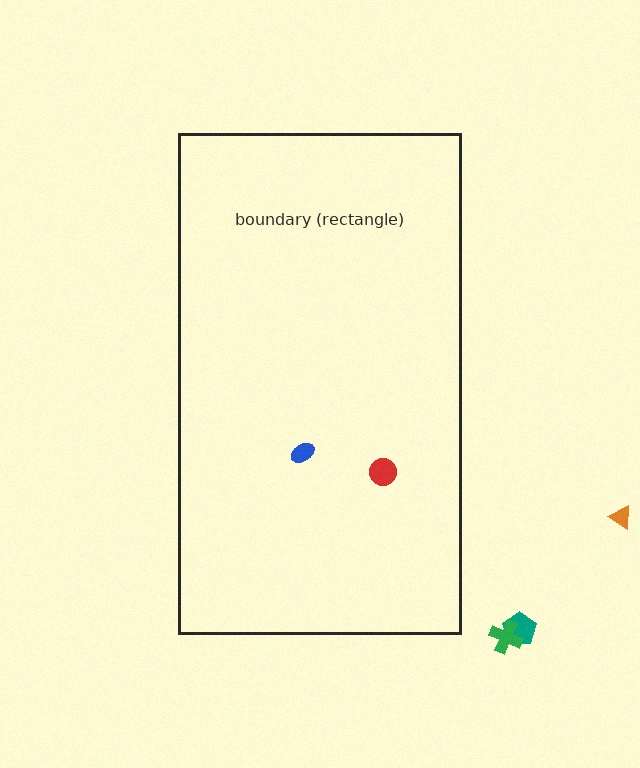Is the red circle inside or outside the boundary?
Inside.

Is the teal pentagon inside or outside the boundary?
Outside.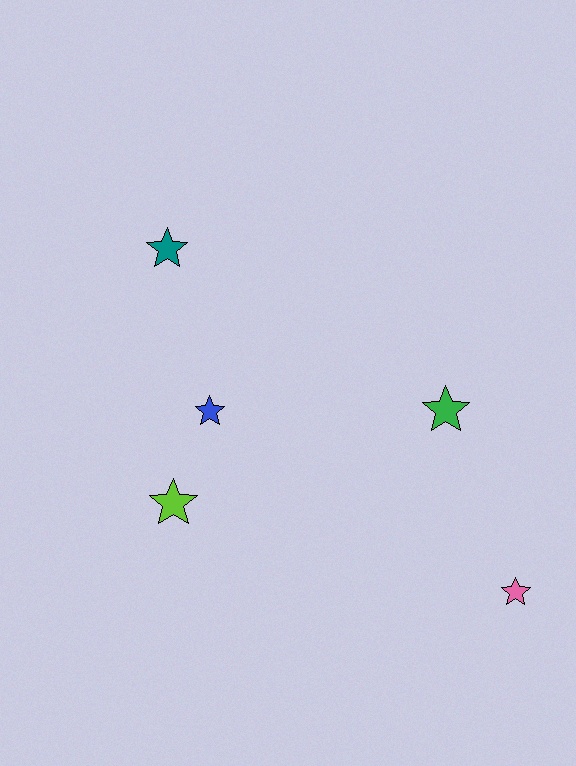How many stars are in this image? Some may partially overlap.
There are 5 stars.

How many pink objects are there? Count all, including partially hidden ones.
There is 1 pink object.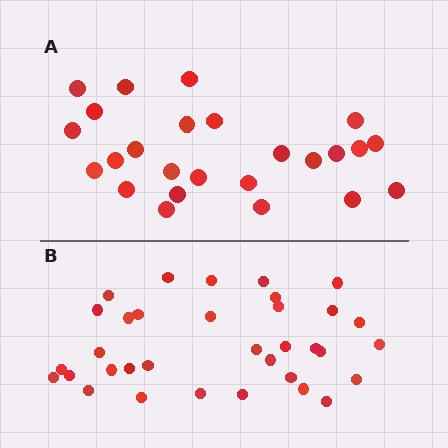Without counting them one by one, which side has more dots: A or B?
Region B (the bottom region) has more dots.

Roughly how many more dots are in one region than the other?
Region B has roughly 8 or so more dots than region A.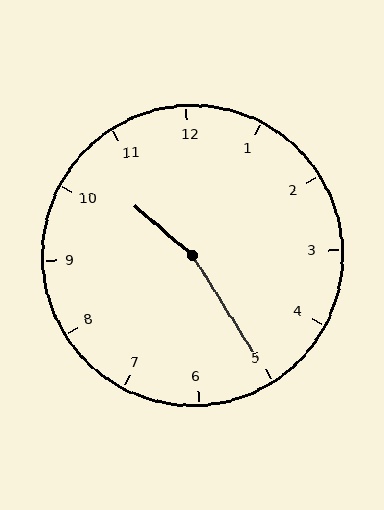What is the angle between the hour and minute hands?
Approximately 162 degrees.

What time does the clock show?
10:25.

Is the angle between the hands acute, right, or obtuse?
It is obtuse.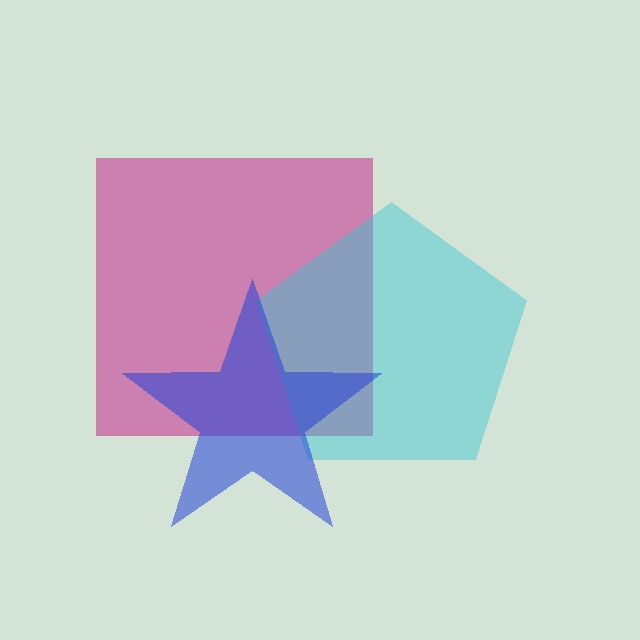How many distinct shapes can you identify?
There are 3 distinct shapes: a magenta square, a cyan pentagon, a blue star.